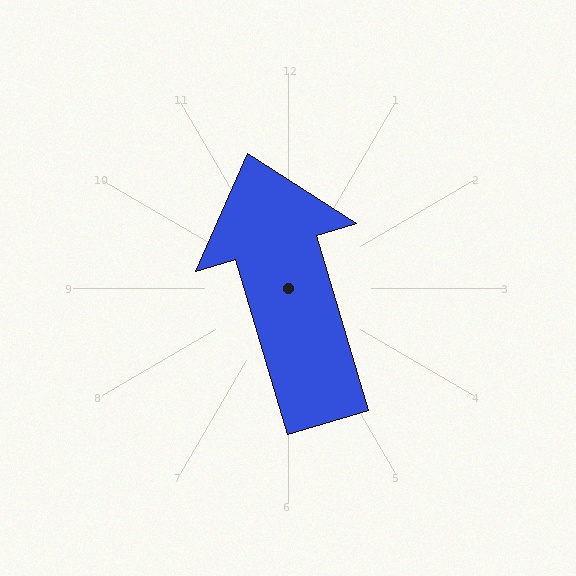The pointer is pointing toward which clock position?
Roughly 11 o'clock.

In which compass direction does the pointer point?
North.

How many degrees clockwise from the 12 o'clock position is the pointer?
Approximately 343 degrees.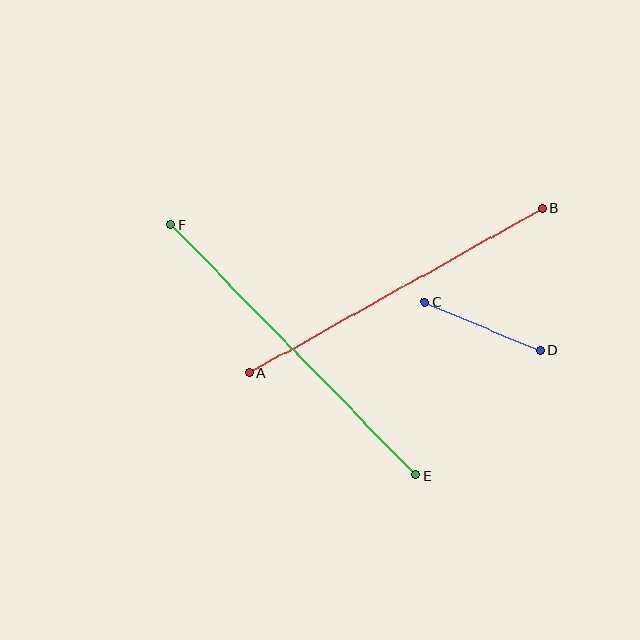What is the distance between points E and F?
The distance is approximately 350 pixels.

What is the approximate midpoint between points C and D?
The midpoint is at approximately (483, 326) pixels.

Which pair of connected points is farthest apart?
Points E and F are farthest apart.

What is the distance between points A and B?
The distance is approximately 335 pixels.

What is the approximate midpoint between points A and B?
The midpoint is at approximately (396, 291) pixels.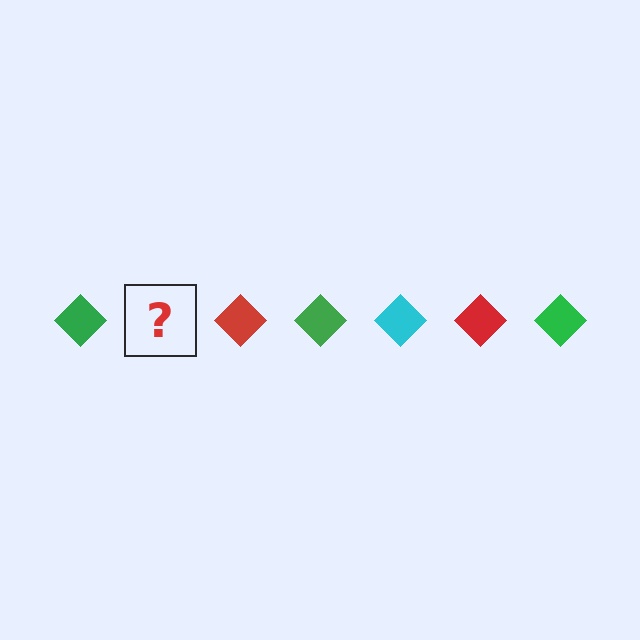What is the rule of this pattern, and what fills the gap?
The rule is that the pattern cycles through green, cyan, red diamonds. The gap should be filled with a cyan diamond.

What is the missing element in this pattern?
The missing element is a cyan diamond.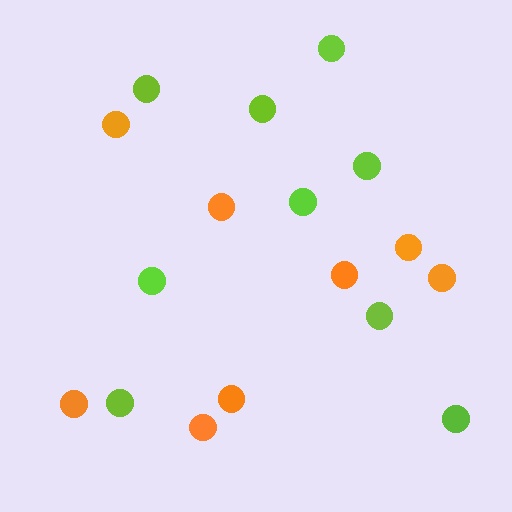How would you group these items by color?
There are 2 groups: one group of lime circles (9) and one group of orange circles (8).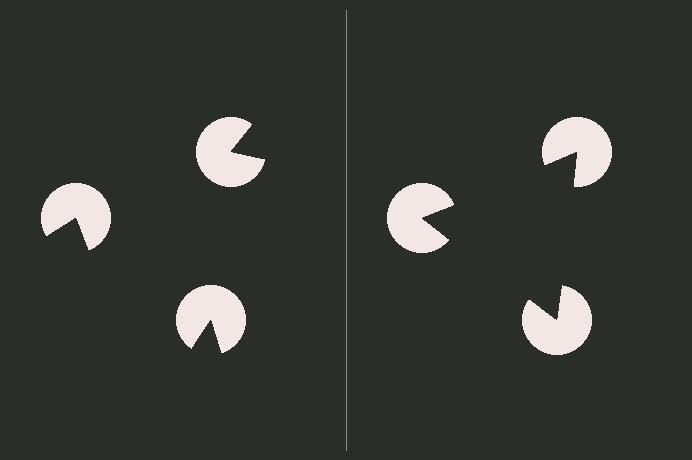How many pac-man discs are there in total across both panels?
6 — 3 on each side.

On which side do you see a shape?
An illusory triangle appears on the right side. On the left side the wedge cuts are rotated, so no coherent shape forms.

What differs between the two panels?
The pac-man discs are positioned identically on both sides; only the wedge orientations differ. On the right they align to a triangle; on the left they are misaligned.